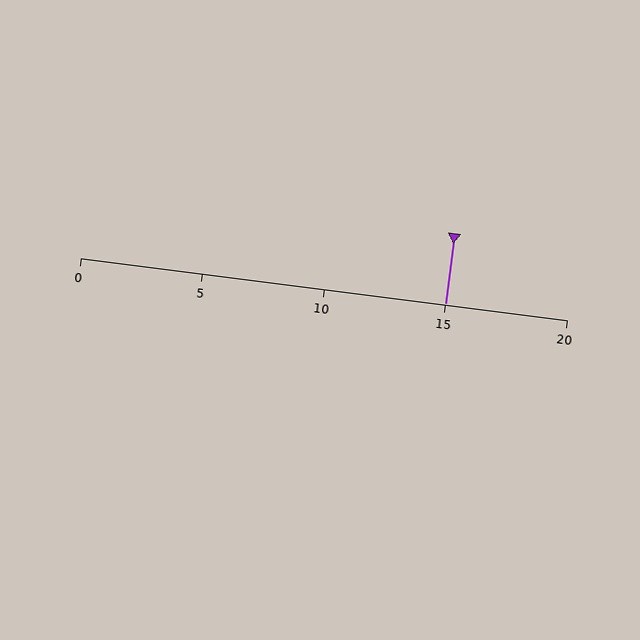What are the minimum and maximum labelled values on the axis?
The axis runs from 0 to 20.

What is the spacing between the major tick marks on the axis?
The major ticks are spaced 5 apart.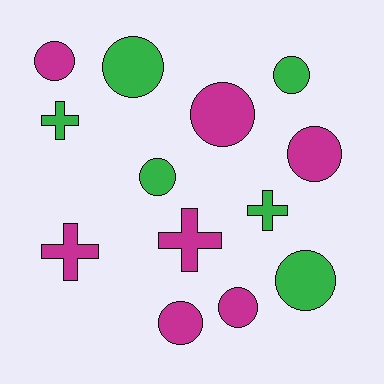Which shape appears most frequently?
Circle, with 9 objects.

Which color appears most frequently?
Magenta, with 7 objects.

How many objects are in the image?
There are 13 objects.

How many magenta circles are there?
There are 5 magenta circles.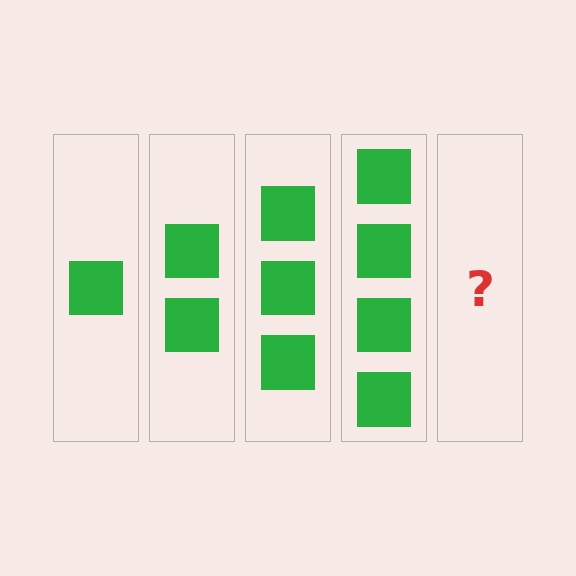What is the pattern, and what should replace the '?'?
The pattern is that each step adds one more square. The '?' should be 5 squares.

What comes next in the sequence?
The next element should be 5 squares.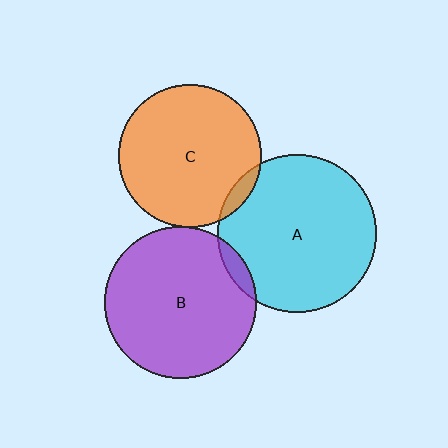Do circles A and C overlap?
Yes.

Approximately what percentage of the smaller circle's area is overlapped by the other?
Approximately 5%.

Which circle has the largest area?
Circle A (cyan).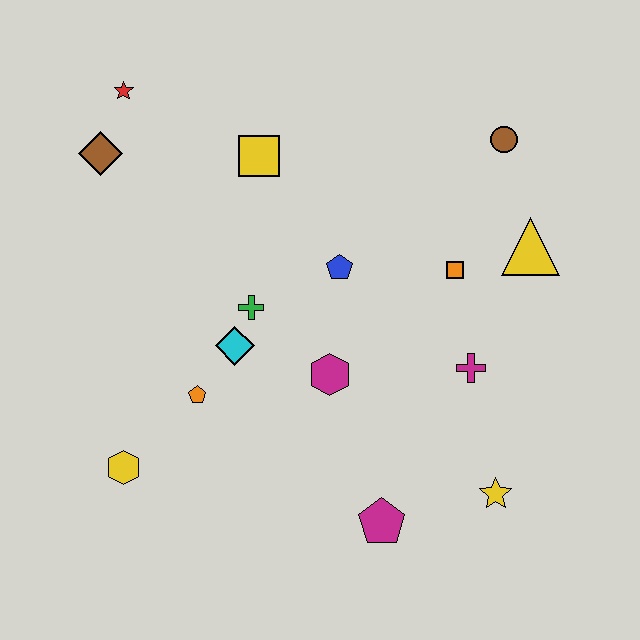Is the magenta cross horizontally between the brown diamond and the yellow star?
Yes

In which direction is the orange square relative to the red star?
The orange square is to the right of the red star.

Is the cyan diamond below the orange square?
Yes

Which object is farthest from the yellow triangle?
The yellow hexagon is farthest from the yellow triangle.